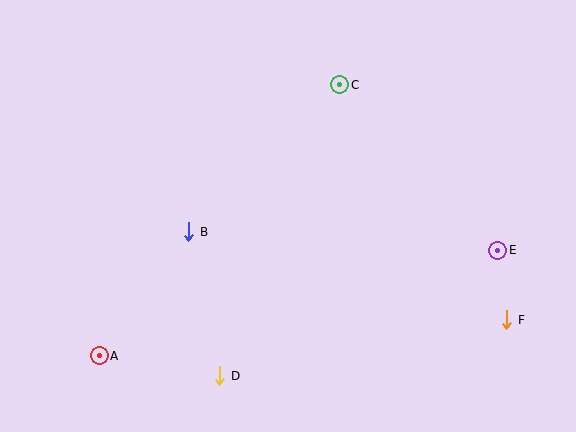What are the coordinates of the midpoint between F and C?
The midpoint between F and C is at (423, 202).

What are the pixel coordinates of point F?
Point F is at (507, 320).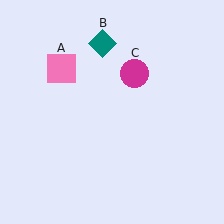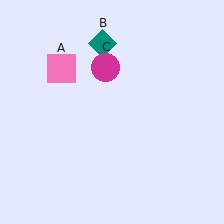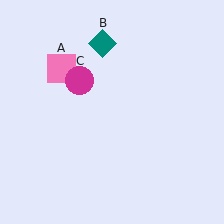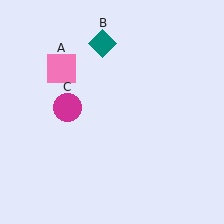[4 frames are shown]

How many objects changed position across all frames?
1 object changed position: magenta circle (object C).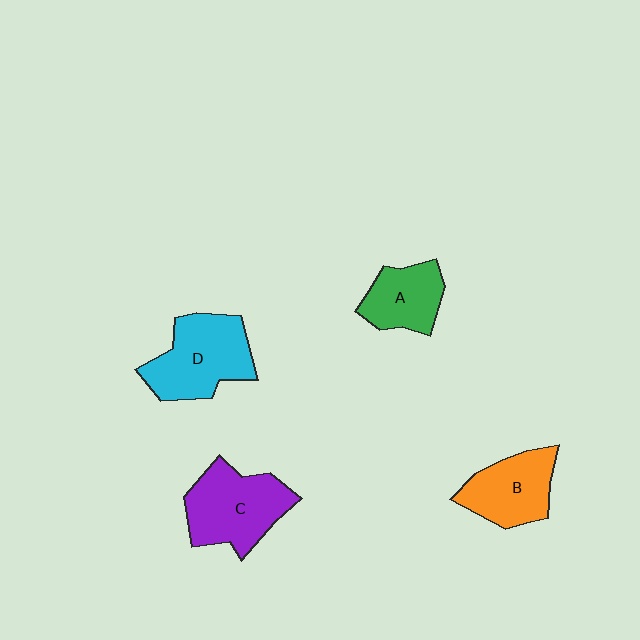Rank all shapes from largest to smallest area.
From largest to smallest: D (cyan), C (purple), B (orange), A (green).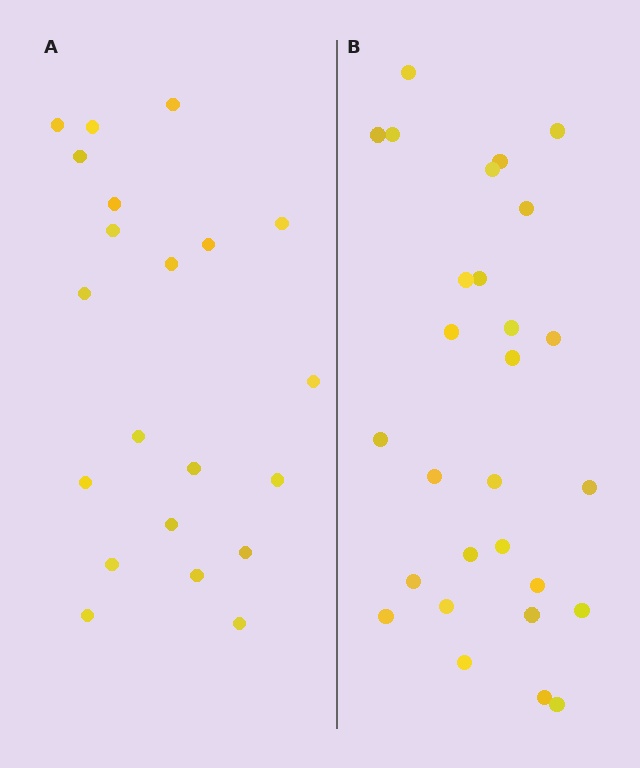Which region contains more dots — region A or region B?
Region B (the right region) has more dots.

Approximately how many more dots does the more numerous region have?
Region B has roughly 8 or so more dots than region A.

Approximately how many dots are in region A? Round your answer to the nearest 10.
About 20 dots. (The exact count is 21, which rounds to 20.)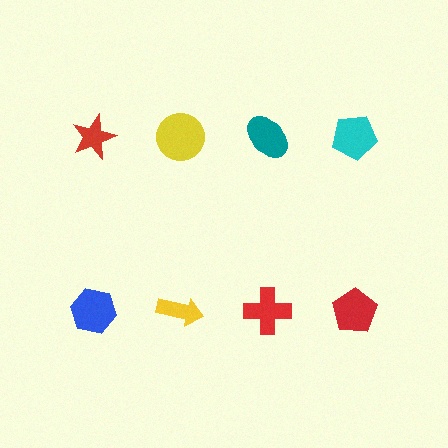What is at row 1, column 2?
A yellow circle.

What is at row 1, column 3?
A teal ellipse.